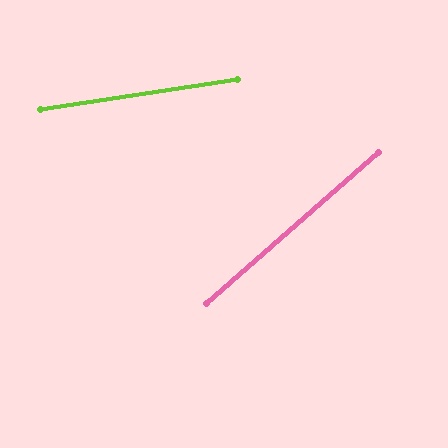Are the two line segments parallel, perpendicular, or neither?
Neither parallel nor perpendicular — they differ by about 33°.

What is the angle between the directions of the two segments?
Approximately 33 degrees.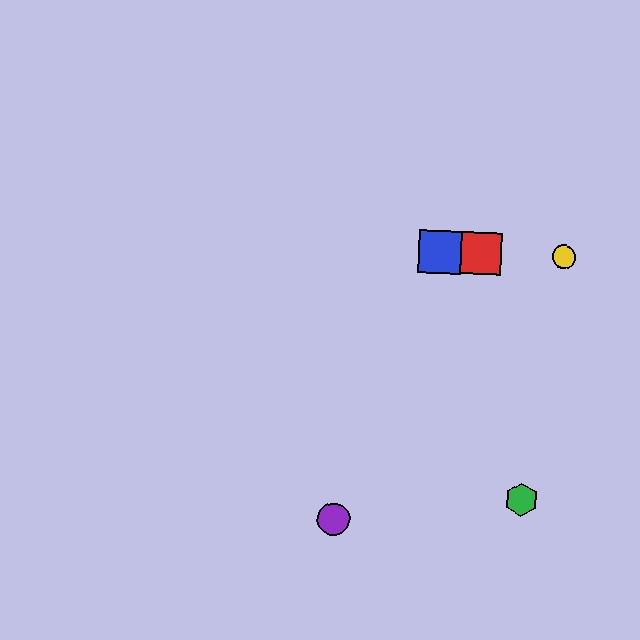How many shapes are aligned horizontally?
3 shapes (the red square, the blue square, the yellow circle) are aligned horizontally.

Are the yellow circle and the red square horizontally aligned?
Yes, both are at y≈257.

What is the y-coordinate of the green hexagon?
The green hexagon is at y≈500.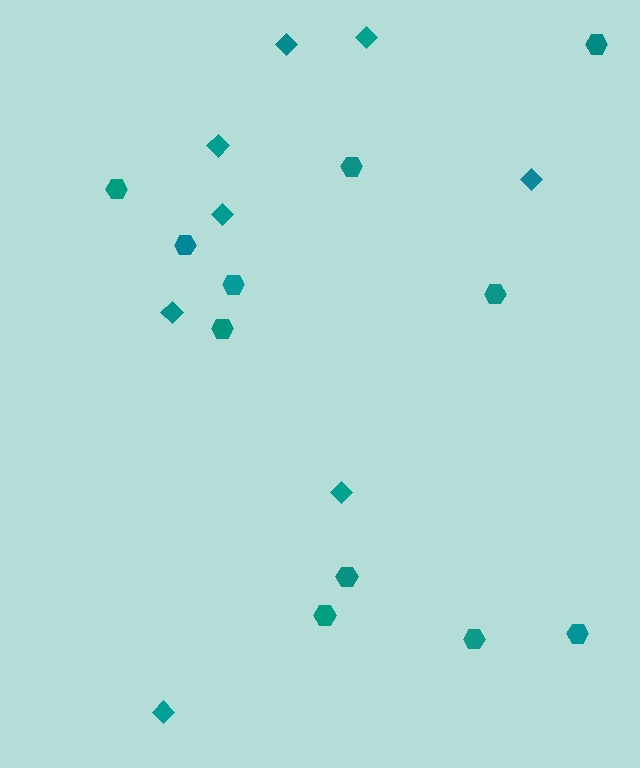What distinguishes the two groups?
There are 2 groups: one group of hexagons (11) and one group of diamonds (8).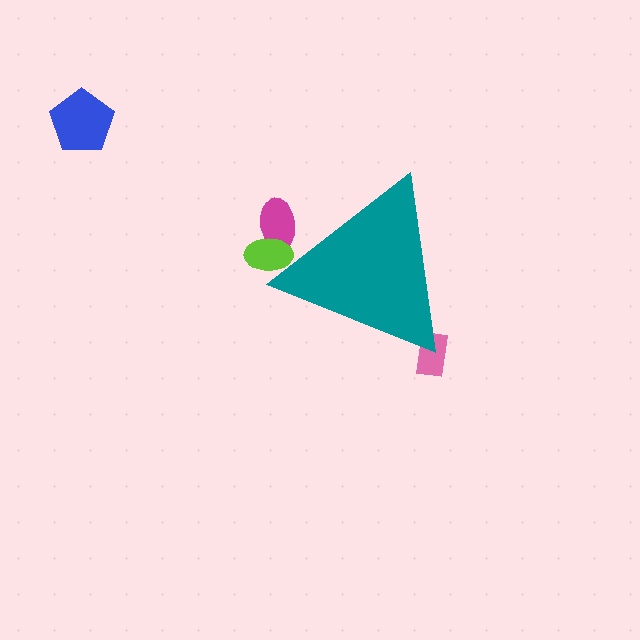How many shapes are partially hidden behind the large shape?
3 shapes are partially hidden.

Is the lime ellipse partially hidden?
Yes, the lime ellipse is partially hidden behind the teal triangle.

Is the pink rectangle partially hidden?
Yes, the pink rectangle is partially hidden behind the teal triangle.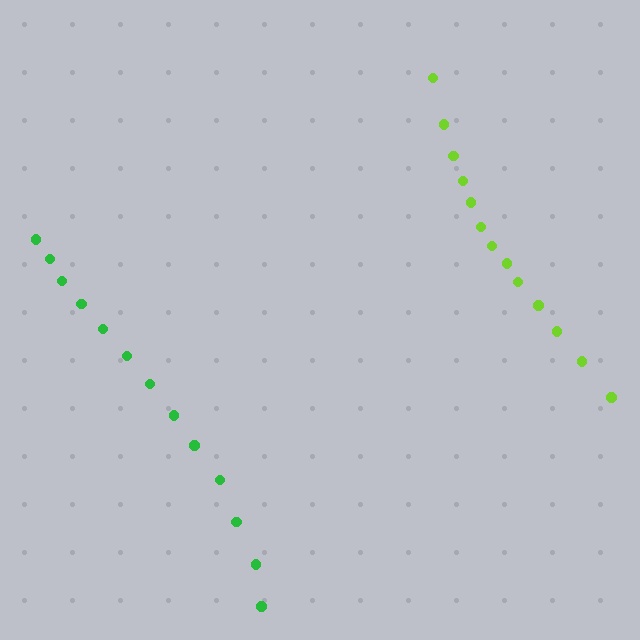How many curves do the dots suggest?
There are 2 distinct paths.